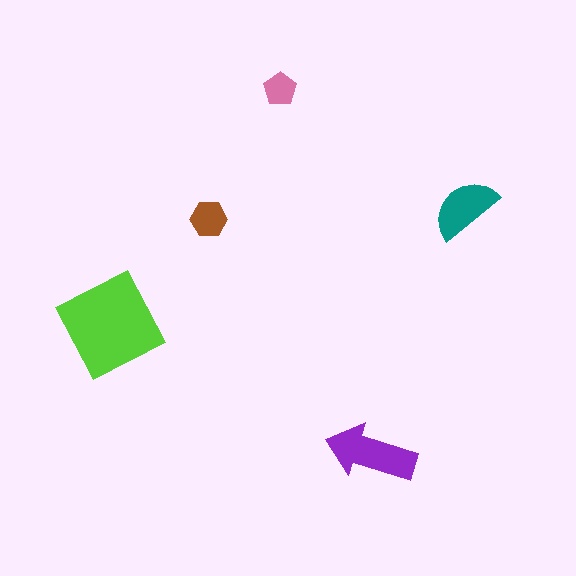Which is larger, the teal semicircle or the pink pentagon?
The teal semicircle.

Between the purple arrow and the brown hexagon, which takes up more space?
The purple arrow.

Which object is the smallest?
The pink pentagon.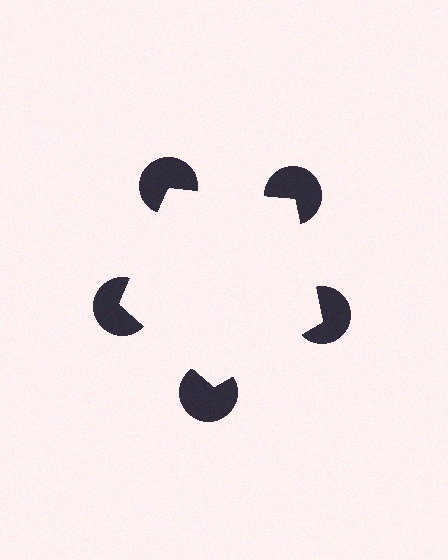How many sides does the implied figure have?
5 sides.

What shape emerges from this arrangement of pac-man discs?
An illusory pentagon — its edges are inferred from the aligned wedge cuts in the pac-man discs, not physically drawn.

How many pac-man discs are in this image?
There are 5 — one at each vertex of the illusory pentagon.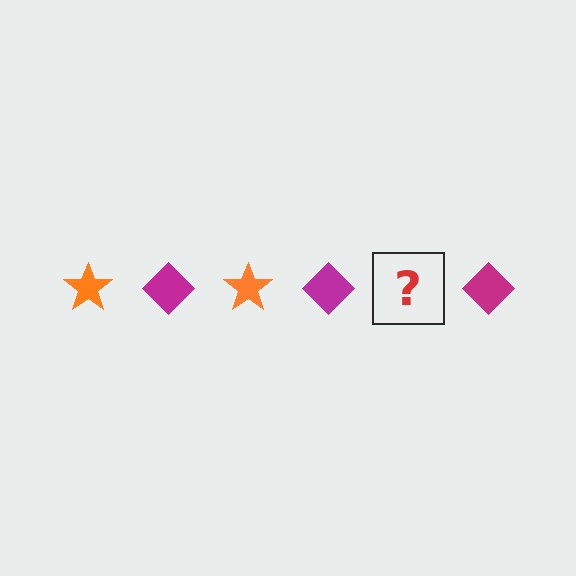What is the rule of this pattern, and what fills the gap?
The rule is that the pattern alternates between orange star and magenta diamond. The gap should be filled with an orange star.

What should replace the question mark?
The question mark should be replaced with an orange star.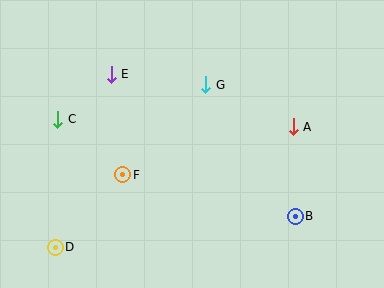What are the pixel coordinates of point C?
Point C is at (58, 119).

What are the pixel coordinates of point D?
Point D is at (55, 247).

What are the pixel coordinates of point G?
Point G is at (206, 85).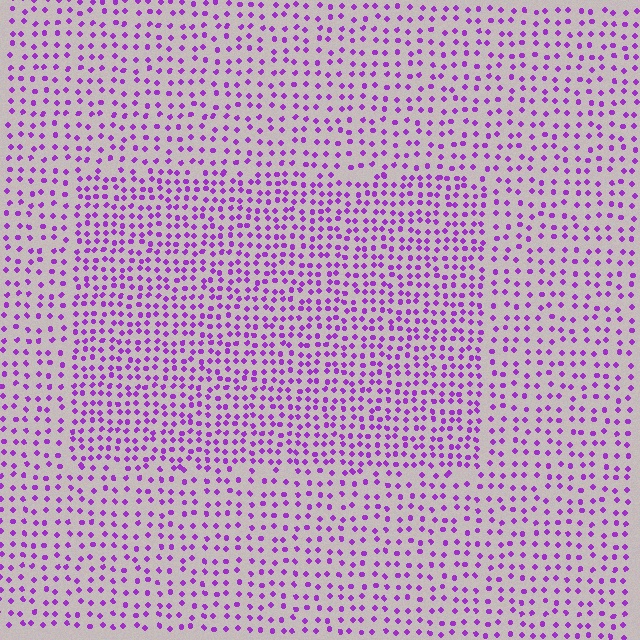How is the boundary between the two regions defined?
The boundary is defined by a change in element density (approximately 1.6x ratio). All elements are the same color, size, and shape.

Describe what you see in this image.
The image contains small purple elements arranged at two different densities. A rectangle-shaped region is visible where the elements are more densely packed than the surrounding area.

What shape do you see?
I see a rectangle.